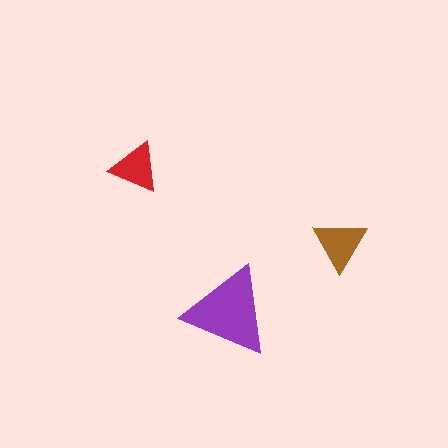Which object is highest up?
The red triangle is topmost.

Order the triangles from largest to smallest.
the purple one, the brown one, the red one.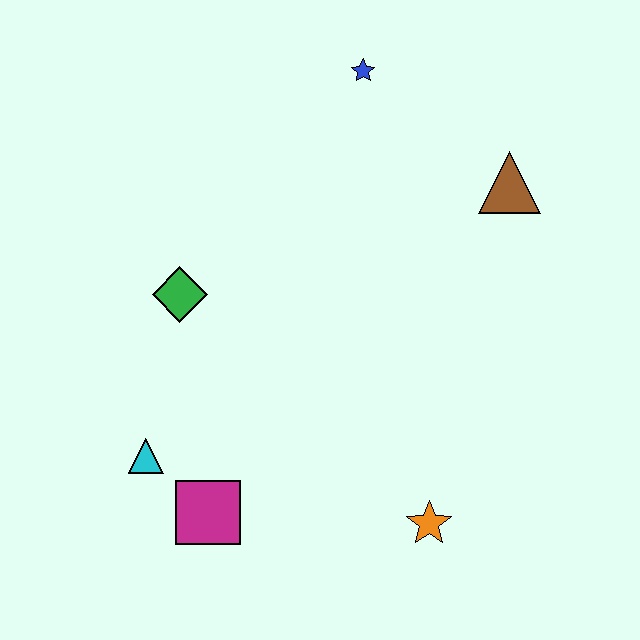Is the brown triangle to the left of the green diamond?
No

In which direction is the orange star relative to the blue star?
The orange star is below the blue star.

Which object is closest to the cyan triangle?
The magenta square is closest to the cyan triangle.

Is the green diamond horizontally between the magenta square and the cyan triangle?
Yes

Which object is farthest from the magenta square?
The blue star is farthest from the magenta square.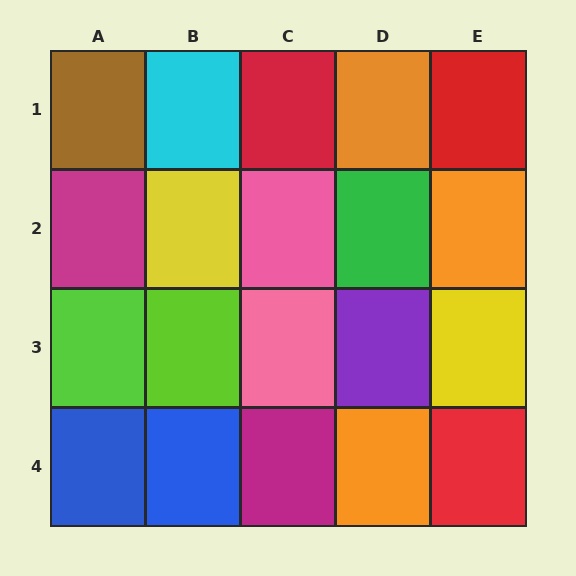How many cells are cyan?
1 cell is cyan.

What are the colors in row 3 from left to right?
Lime, lime, pink, purple, yellow.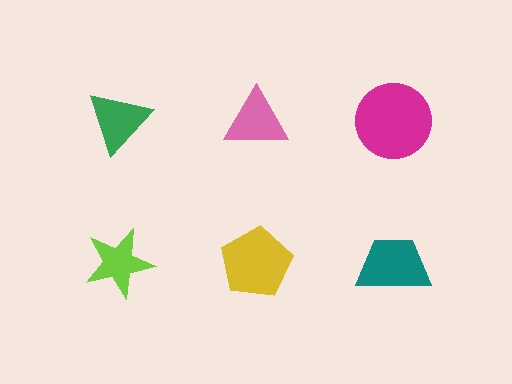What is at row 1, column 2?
A pink triangle.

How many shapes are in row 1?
3 shapes.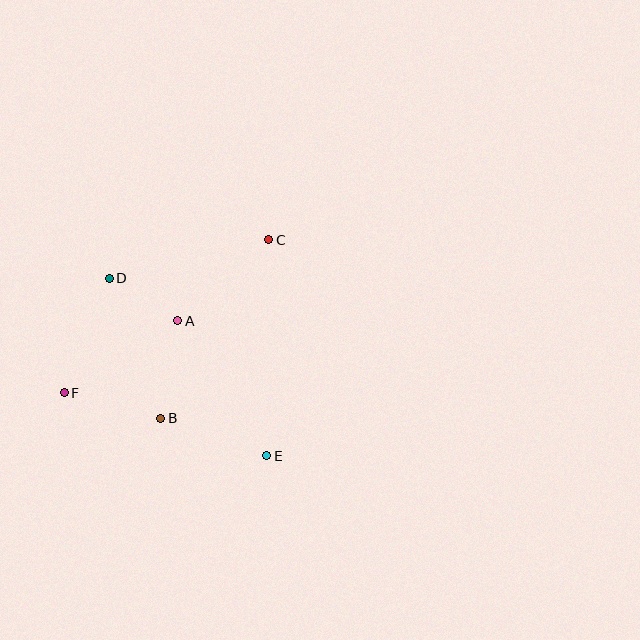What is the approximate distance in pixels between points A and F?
The distance between A and F is approximately 134 pixels.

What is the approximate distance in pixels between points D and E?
The distance between D and E is approximately 238 pixels.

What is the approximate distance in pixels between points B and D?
The distance between B and D is approximately 149 pixels.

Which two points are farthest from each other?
Points C and F are farthest from each other.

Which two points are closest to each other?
Points A and D are closest to each other.